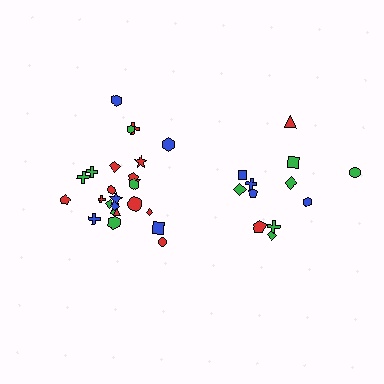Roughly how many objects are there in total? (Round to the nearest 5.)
Roughly 35 objects in total.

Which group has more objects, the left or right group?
The left group.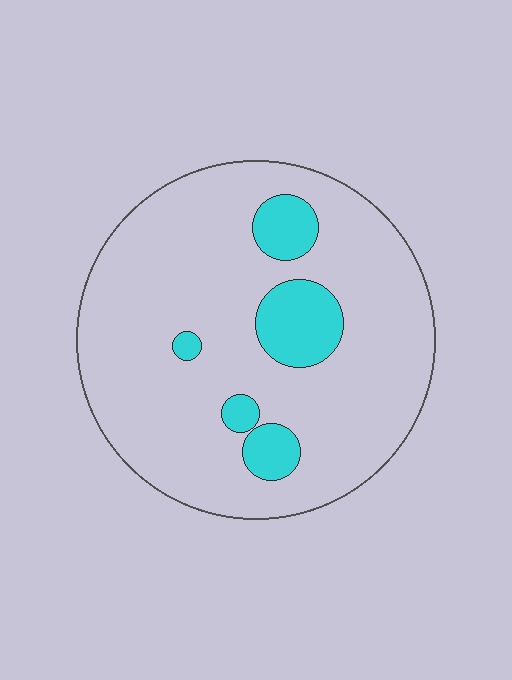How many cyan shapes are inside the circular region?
5.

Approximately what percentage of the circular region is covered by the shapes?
Approximately 15%.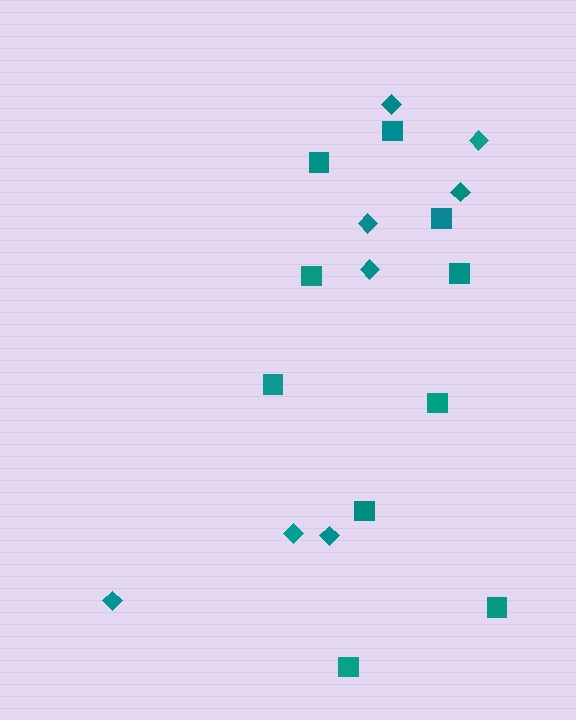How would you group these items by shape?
There are 2 groups: one group of squares (10) and one group of diamonds (8).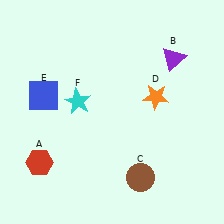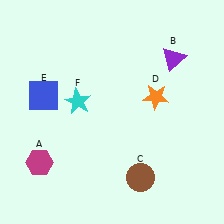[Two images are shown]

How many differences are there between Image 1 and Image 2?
There is 1 difference between the two images.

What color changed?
The hexagon (A) changed from red in Image 1 to magenta in Image 2.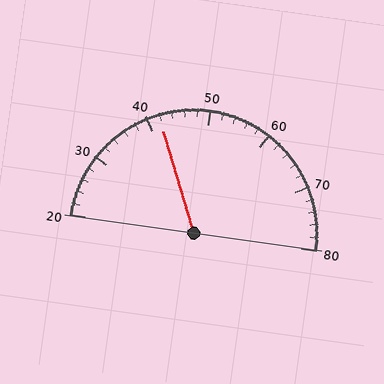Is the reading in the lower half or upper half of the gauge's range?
The reading is in the lower half of the range (20 to 80).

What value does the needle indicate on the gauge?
The needle indicates approximately 42.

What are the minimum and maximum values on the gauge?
The gauge ranges from 20 to 80.